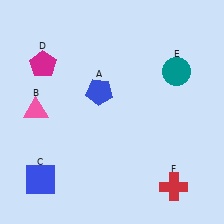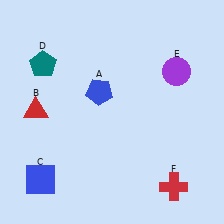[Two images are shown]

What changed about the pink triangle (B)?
In Image 1, B is pink. In Image 2, it changed to red.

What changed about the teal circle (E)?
In Image 1, E is teal. In Image 2, it changed to purple.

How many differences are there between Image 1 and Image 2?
There are 3 differences between the two images.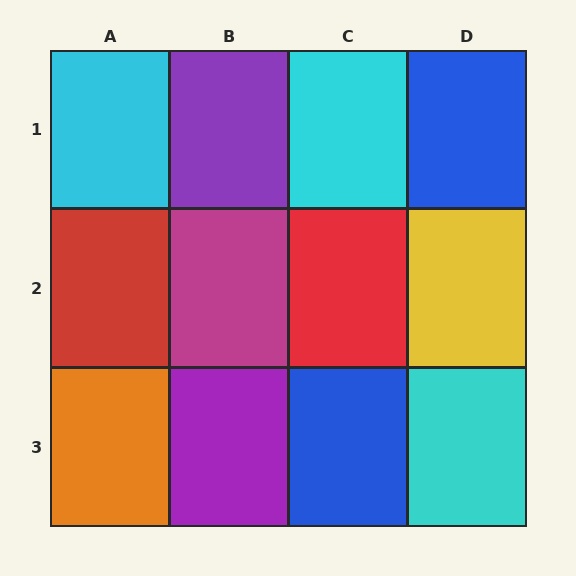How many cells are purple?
2 cells are purple.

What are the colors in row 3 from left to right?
Orange, purple, blue, cyan.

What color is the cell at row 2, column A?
Red.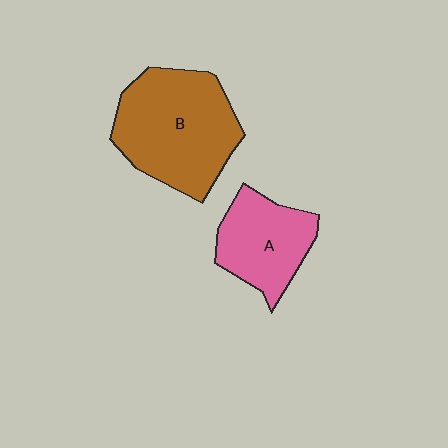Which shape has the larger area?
Shape B (brown).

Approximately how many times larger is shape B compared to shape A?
Approximately 1.6 times.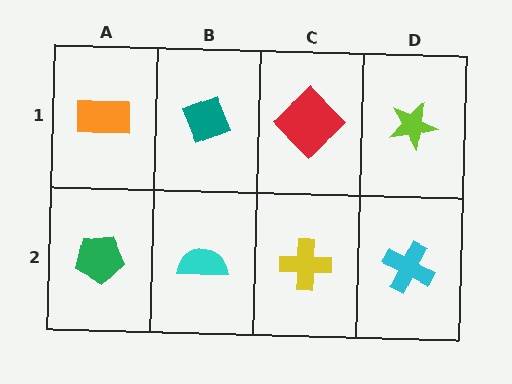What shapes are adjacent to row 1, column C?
A yellow cross (row 2, column C), a teal diamond (row 1, column B), a lime star (row 1, column D).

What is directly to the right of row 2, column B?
A yellow cross.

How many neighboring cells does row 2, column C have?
3.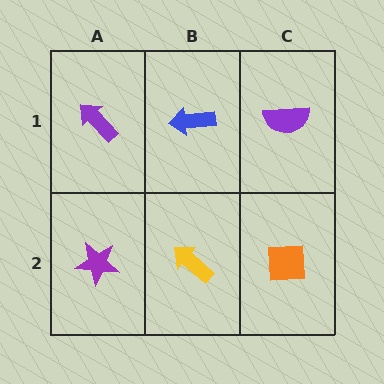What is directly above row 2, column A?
A purple arrow.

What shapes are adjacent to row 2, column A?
A purple arrow (row 1, column A), a yellow arrow (row 2, column B).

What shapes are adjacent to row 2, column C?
A purple semicircle (row 1, column C), a yellow arrow (row 2, column B).